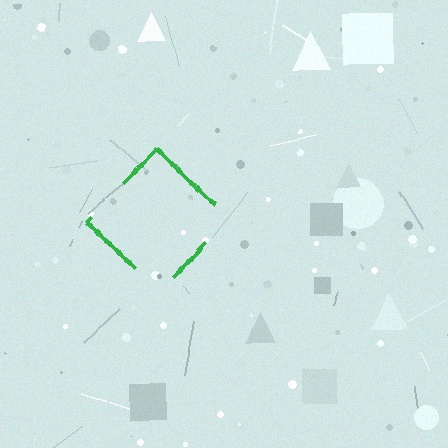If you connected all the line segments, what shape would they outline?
They would outline a diamond.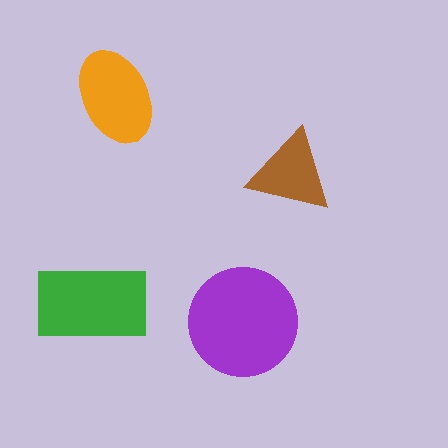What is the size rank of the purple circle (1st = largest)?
1st.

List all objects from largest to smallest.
The purple circle, the green rectangle, the orange ellipse, the brown triangle.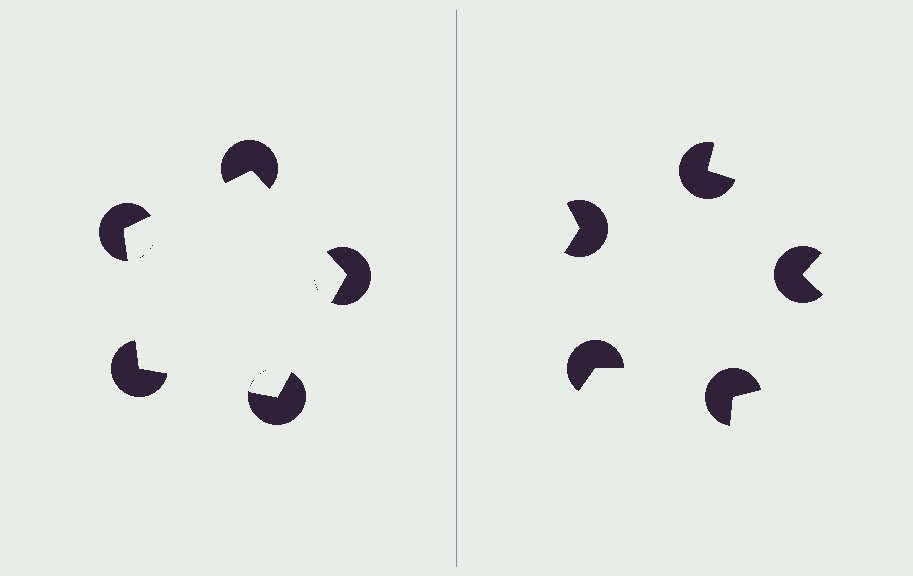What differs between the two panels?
The pac-man discs are positioned identically on both sides; only the wedge orientations differ. On the left they align to a pentagon; on the right they are misaligned.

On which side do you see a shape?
An illusory pentagon appears on the left side. On the right side the wedge cuts are rotated, so no coherent shape forms.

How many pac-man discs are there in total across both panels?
10 — 5 on each side.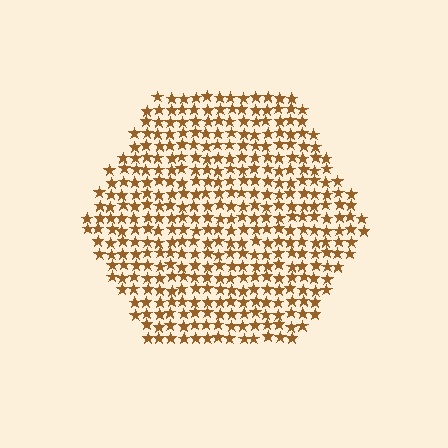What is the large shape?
The large shape is a hexagon.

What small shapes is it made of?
It is made of small stars.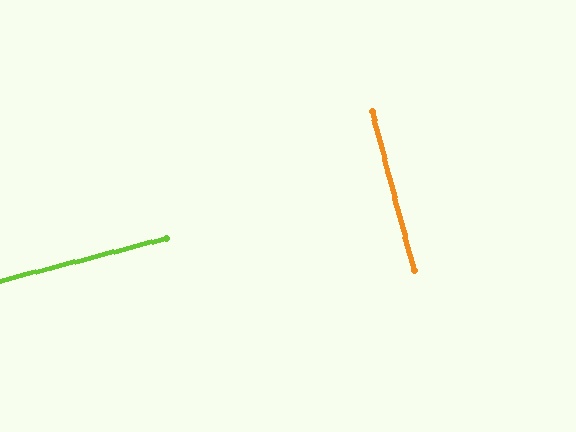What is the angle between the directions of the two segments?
Approximately 90 degrees.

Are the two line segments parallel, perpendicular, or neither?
Perpendicular — they meet at approximately 90°.